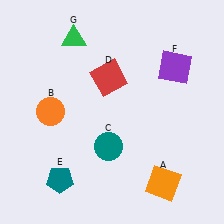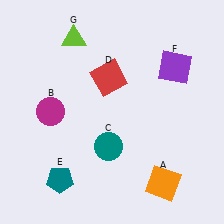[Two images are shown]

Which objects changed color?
B changed from orange to magenta. G changed from green to lime.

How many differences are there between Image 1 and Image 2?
There are 2 differences between the two images.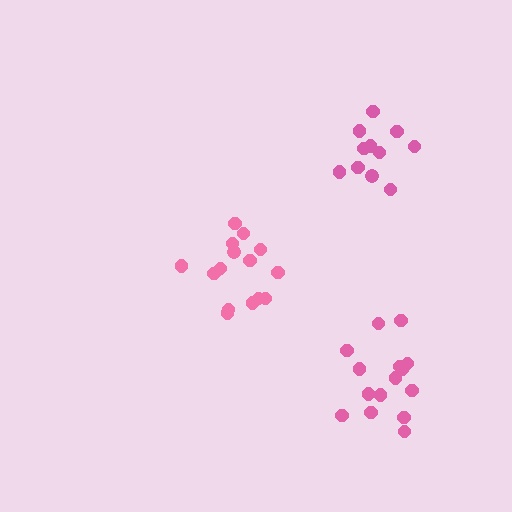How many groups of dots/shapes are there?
There are 3 groups.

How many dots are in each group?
Group 1: 15 dots, Group 2: 11 dots, Group 3: 16 dots (42 total).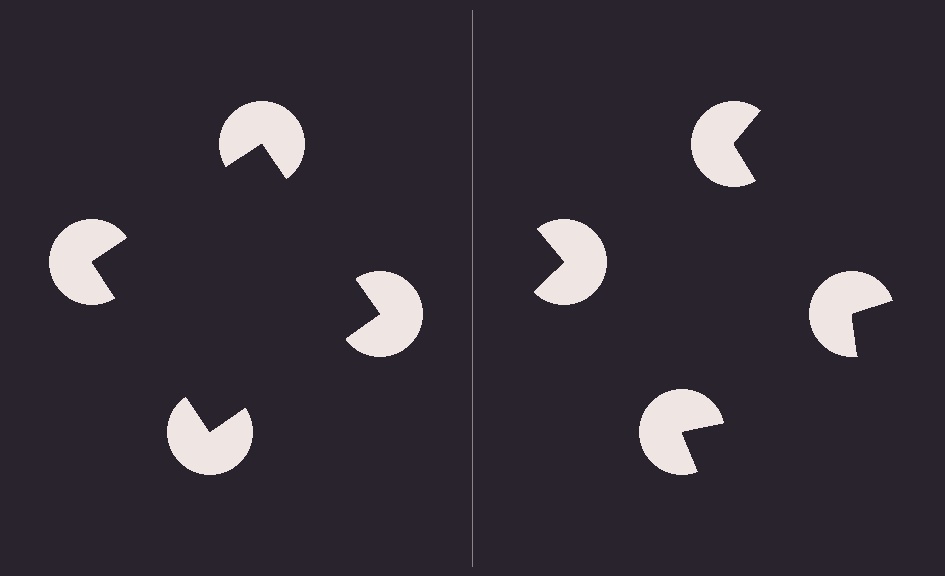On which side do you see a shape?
An illusory square appears on the left side. On the right side the wedge cuts are rotated, so no coherent shape forms.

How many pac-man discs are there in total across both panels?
8 — 4 on each side.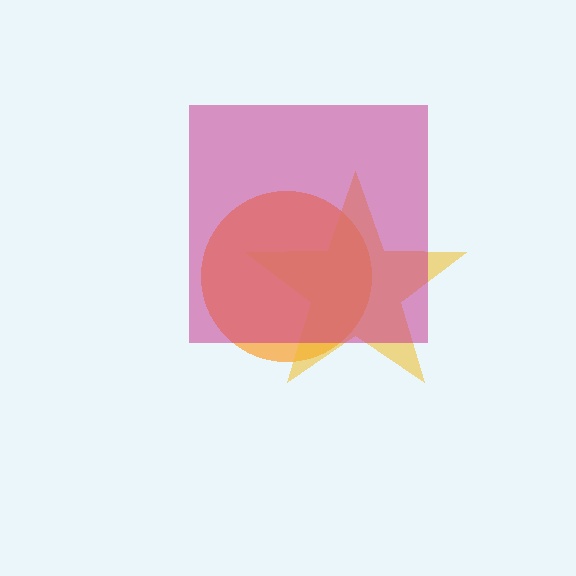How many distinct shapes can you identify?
There are 3 distinct shapes: an orange circle, a yellow star, a magenta square.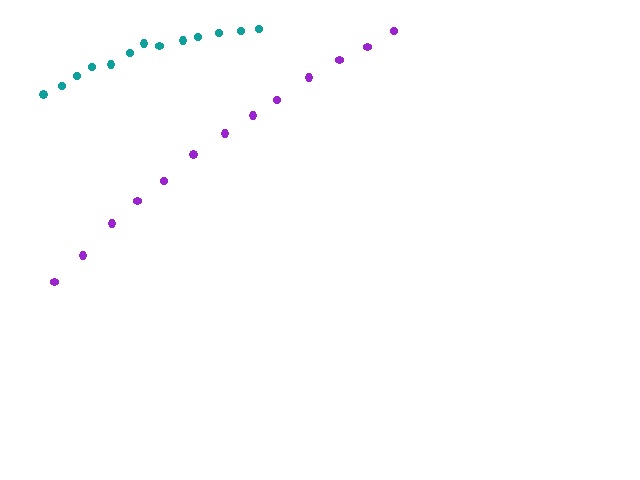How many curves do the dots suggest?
There are 2 distinct paths.